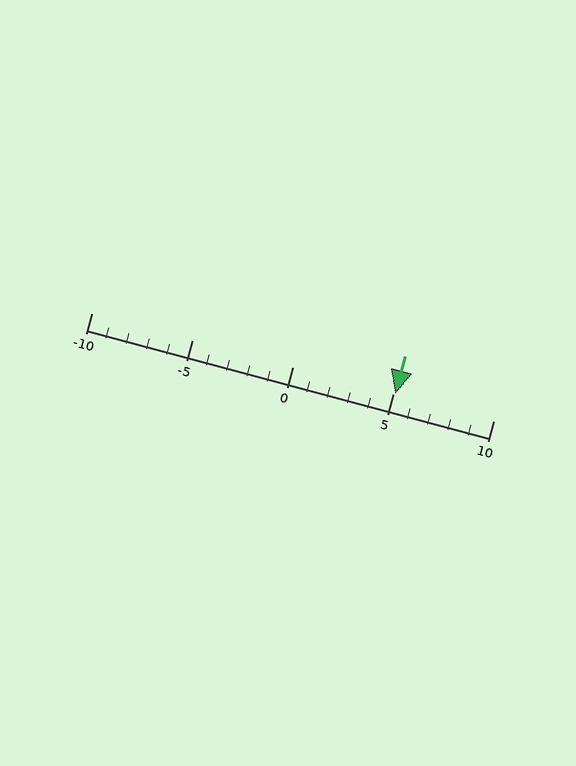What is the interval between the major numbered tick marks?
The major tick marks are spaced 5 units apart.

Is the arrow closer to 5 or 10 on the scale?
The arrow is closer to 5.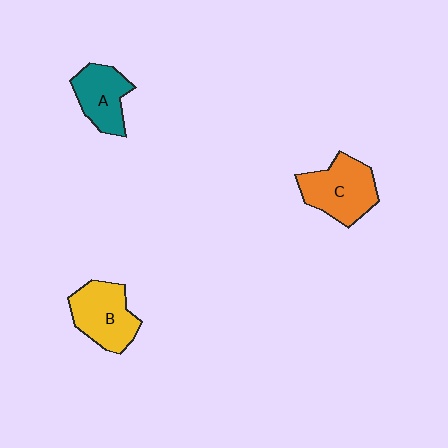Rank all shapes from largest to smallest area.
From largest to smallest: C (orange), B (yellow), A (teal).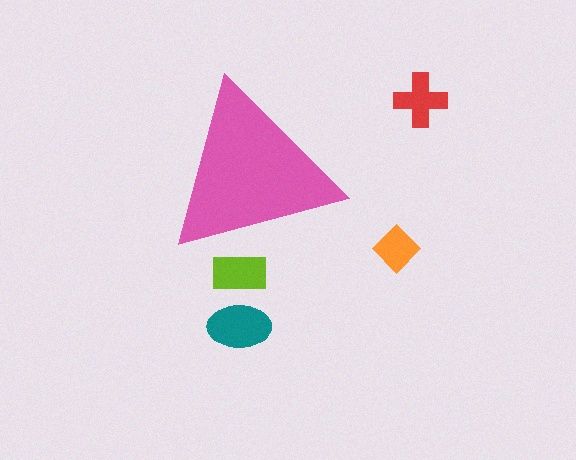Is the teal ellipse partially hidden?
No, the teal ellipse is fully visible.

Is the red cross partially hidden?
No, the red cross is fully visible.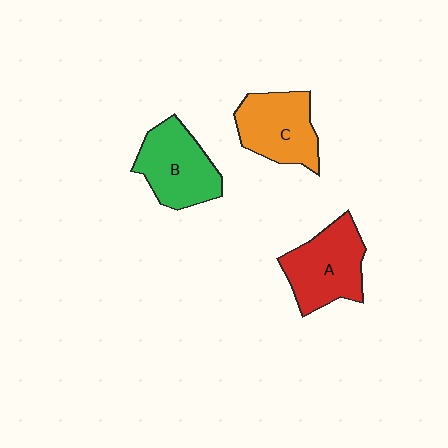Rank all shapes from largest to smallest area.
From largest to smallest: A (red), B (green), C (orange).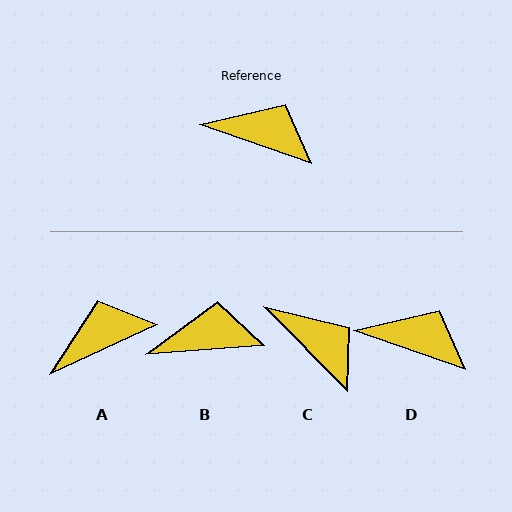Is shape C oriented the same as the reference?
No, it is off by about 26 degrees.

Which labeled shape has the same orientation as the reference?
D.